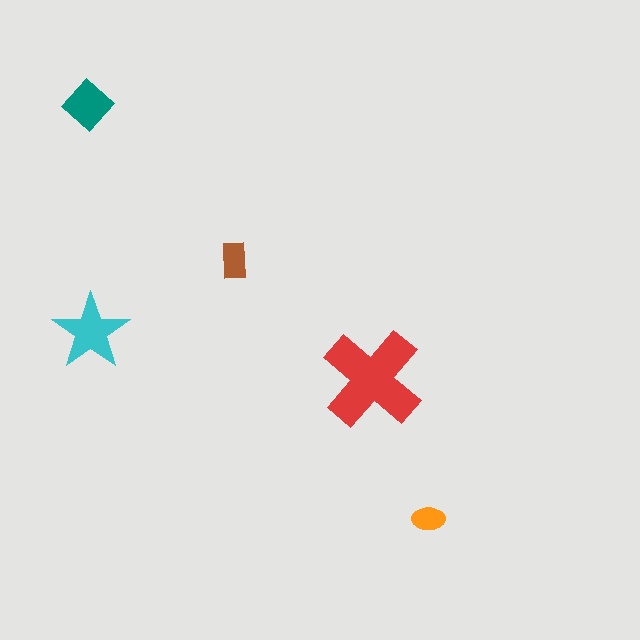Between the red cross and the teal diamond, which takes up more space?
The red cross.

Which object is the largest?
The red cross.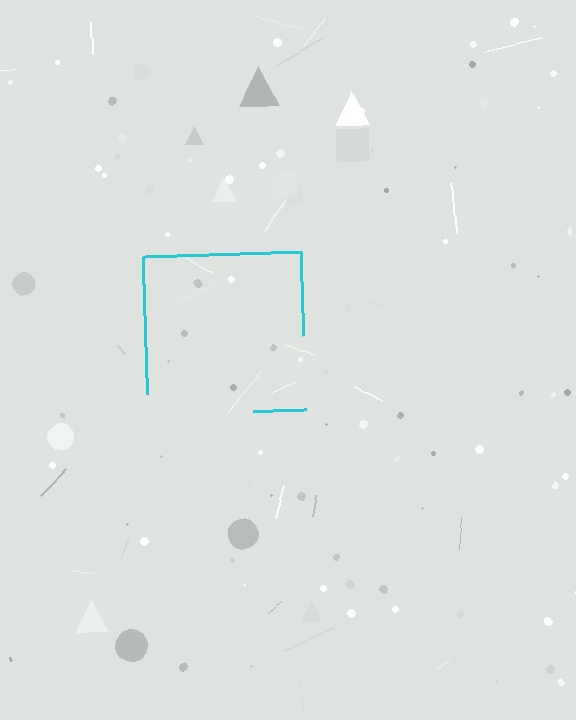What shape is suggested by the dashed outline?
The dashed outline suggests a square.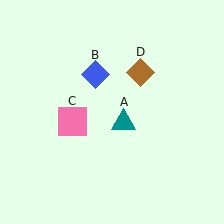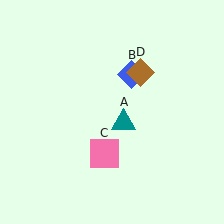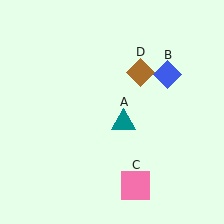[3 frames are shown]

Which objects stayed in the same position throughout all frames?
Teal triangle (object A) and brown diamond (object D) remained stationary.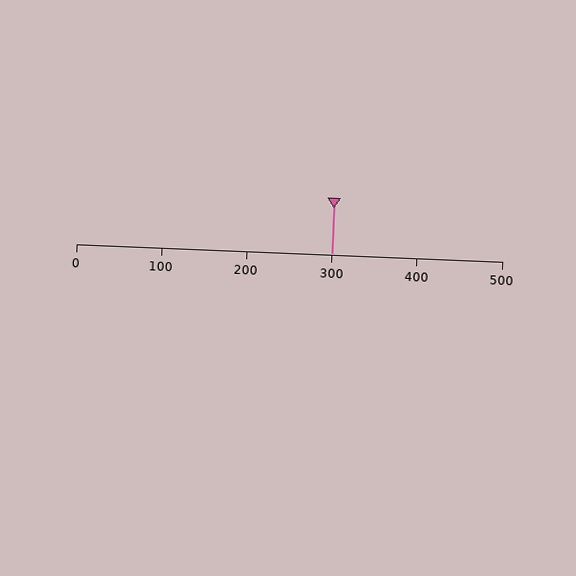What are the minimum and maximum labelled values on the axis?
The axis runs from 0 to 500.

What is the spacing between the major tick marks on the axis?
The major ticks are spaced 100 apart.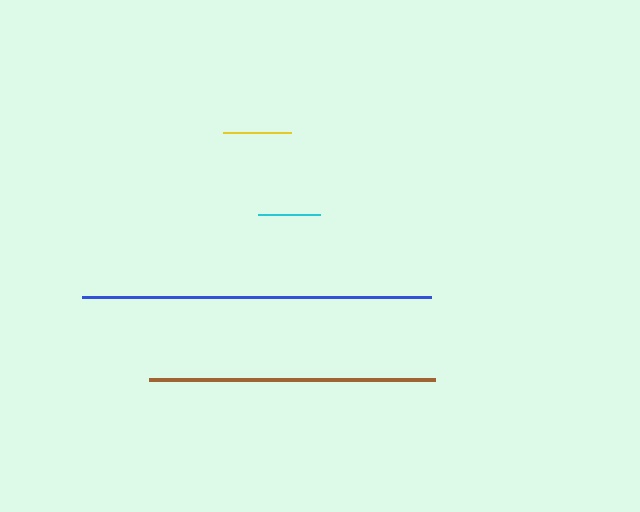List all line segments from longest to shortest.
From longest to shortest: blue, brown, yellow, cyan.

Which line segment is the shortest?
The cyan line is the shortest at approximately 61 pixels.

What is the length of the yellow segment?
The yellow segment is approximately 68 pixels long.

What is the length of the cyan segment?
The cyan segment is approximately 61 pixels long.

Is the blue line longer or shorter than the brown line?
The blue line is longer than the brown line.